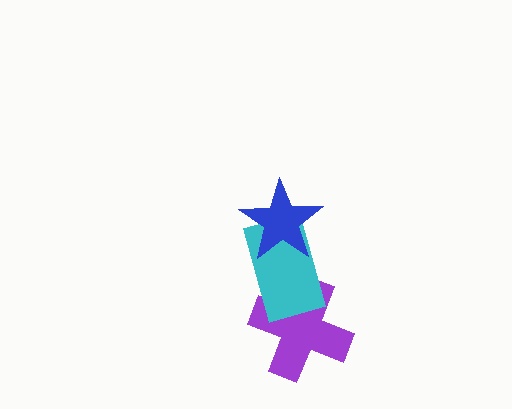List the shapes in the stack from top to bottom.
From top to bottom: the blue star, the cyan rectangle, the purple cross.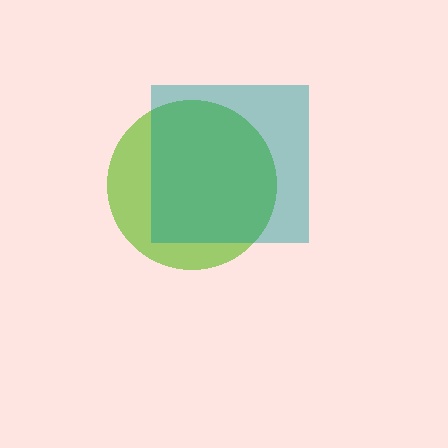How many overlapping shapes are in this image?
There are 2 overlapping shapes in the image.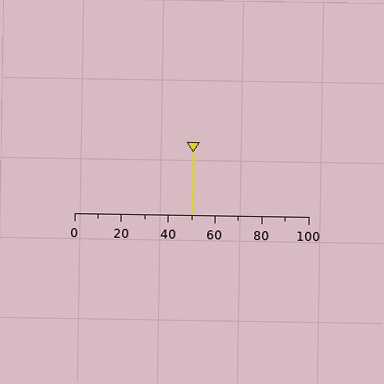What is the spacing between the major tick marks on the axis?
The major ticks are spaced 20 apart.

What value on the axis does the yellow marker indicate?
The marker indicates approximately 50.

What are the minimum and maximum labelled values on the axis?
The axis runs from 0 to 100.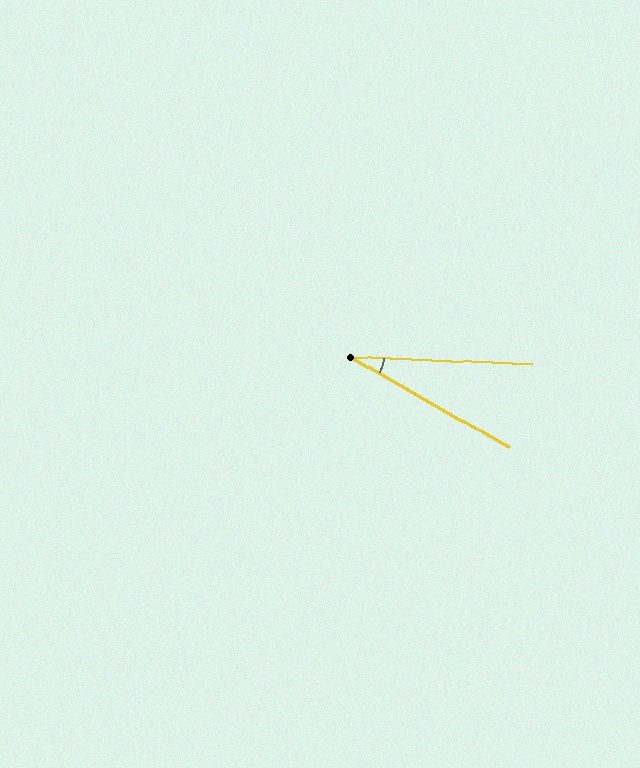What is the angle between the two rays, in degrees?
Approximately 27 degrees.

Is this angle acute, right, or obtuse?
It is acute.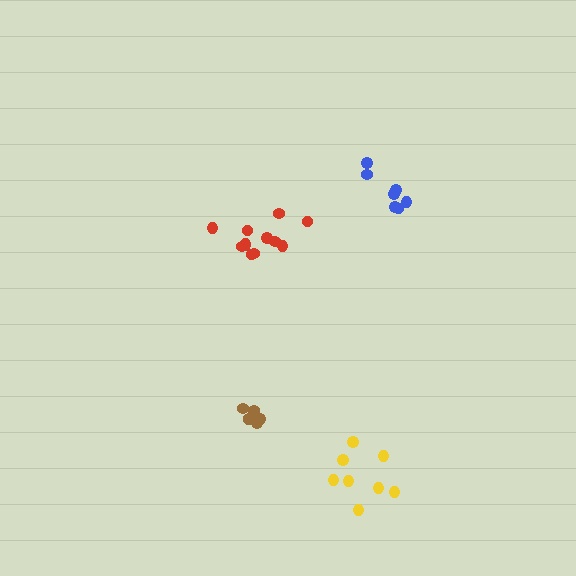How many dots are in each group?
Group 1: 8 dots, Group 2: 6 dots, Group 3: 12 dots, Group 4: 7 dots (33 total).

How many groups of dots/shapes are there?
There are 4 groups.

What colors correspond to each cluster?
The clusters are colored: yellow, brown, red, blue.